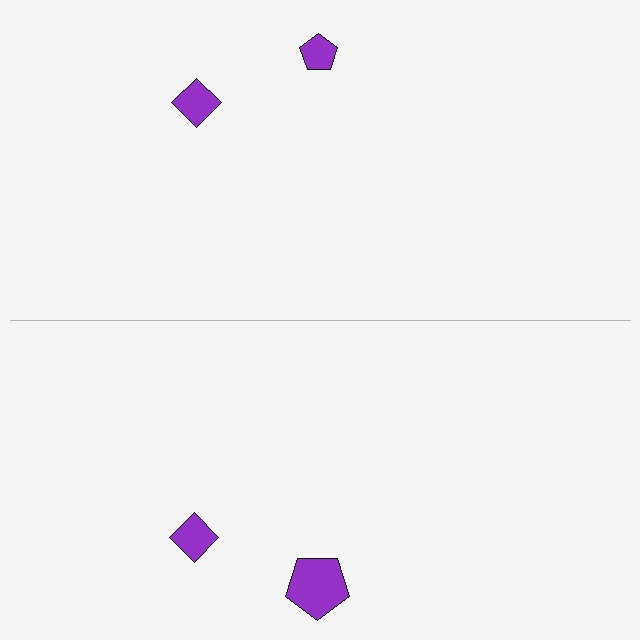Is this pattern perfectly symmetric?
No, the pattern is not perfectly symmetric. The purple pentagon on the bottom side has a different size than its mirror counterpart.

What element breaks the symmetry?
The purple pentagon on the bottom side has a different size than its mirror counterpart.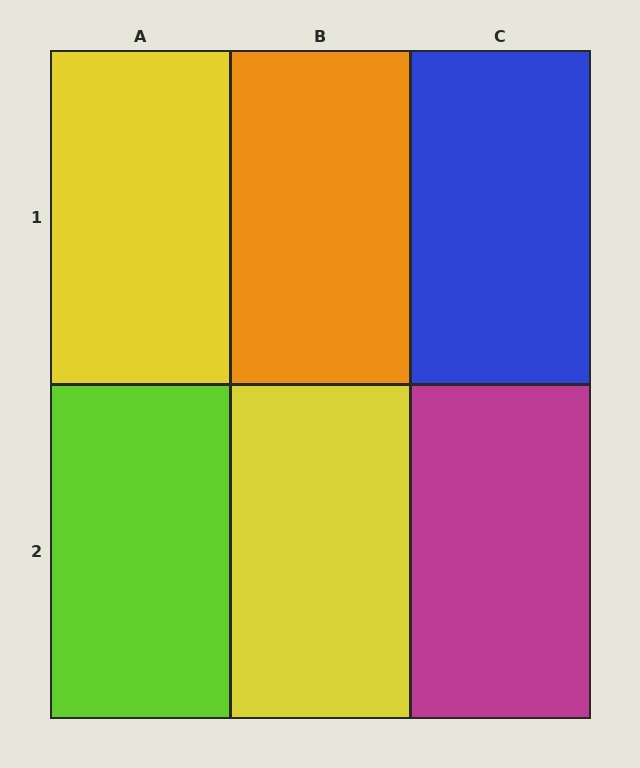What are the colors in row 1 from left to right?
Yellow, orange, blue.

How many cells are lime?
1 cell is lime.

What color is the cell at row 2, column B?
Yellow.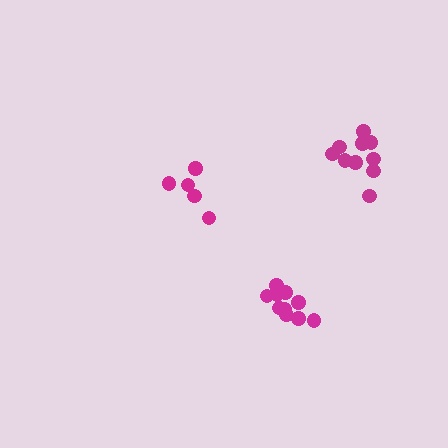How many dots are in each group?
Group 1: 5 dots, Group 2: 10 dots, Group 3: 10 dots (25 total).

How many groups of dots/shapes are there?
There are 3 groups.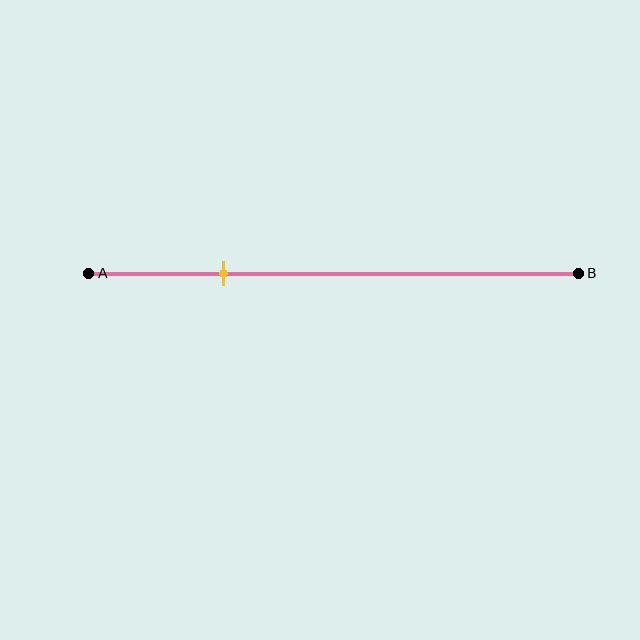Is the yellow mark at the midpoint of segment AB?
No, the mark is at about 30% from A, not at the 50% midpoint.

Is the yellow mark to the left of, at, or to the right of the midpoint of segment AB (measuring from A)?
The yellow mark is to the left of the midpoint of segment AB.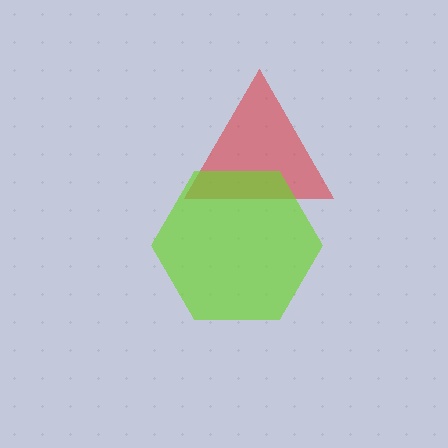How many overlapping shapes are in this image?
There are 2 overlapping shapes in the image.